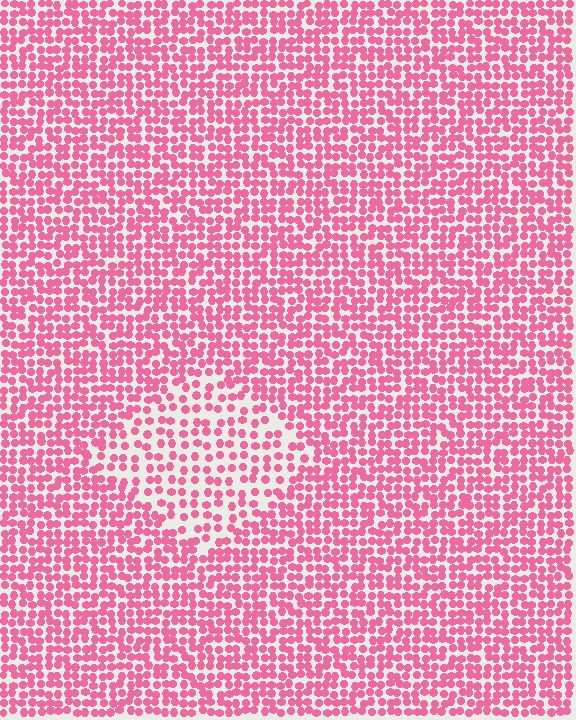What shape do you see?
I see a diamond.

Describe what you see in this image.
The image contains small pink elements arranged at two different densities. A diamond-shaped region is visible where the elements are less densely packed than the surrounding area.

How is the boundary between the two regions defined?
The boundary is defined by a change in element density (approximately 1.8x ratio). All elements are the same color, size, and shape.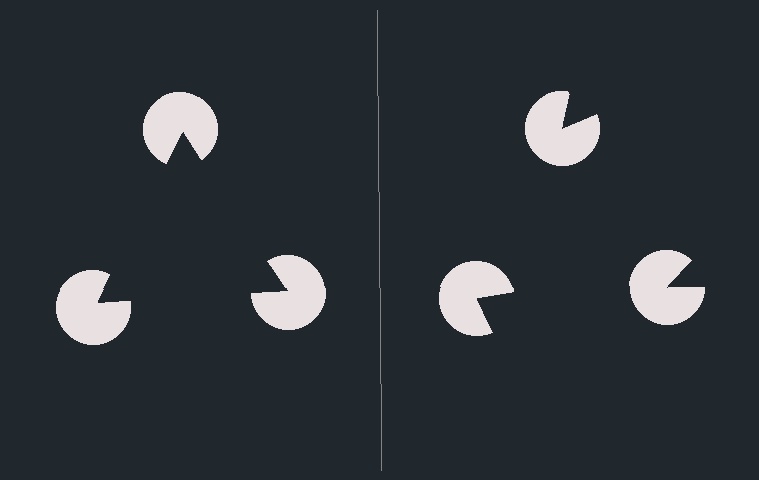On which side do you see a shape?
An illusory triangle appears on the left side. On the right side the wedge cuts are rotated, so no coherent shape forms.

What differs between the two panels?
The pac-man discs are positioned identically on both sides; only the wedge orientations differ. On the left they align to a triangle; on the right they are misaligned.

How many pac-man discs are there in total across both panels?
6 — 3 on each side.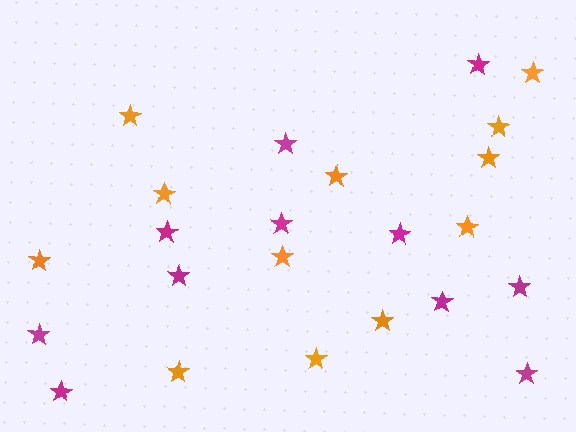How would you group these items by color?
There are 2 groups: one group of orange stars (12) and one group of magenta stars (11).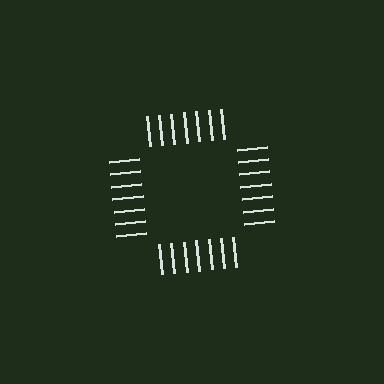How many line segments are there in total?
28 — 7 along each of the 4 edges.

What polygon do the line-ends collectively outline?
An illusory square — the line segments terminate on its edges but no continuous stroke is drawn.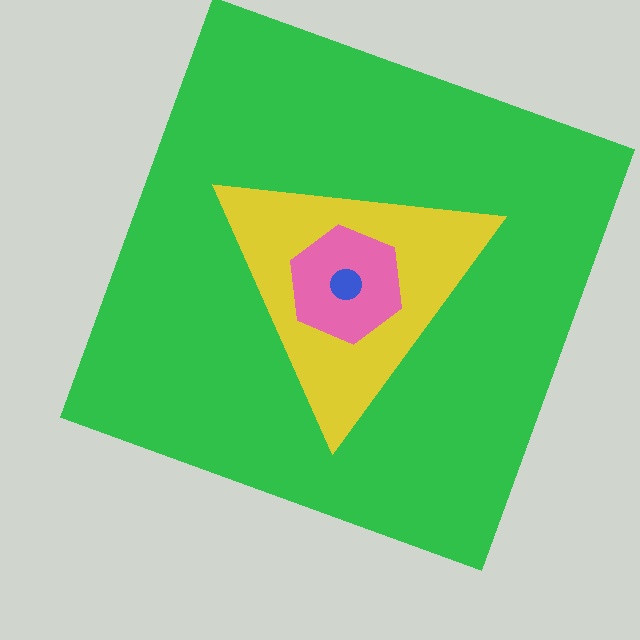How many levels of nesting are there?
4.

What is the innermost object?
The blue circle.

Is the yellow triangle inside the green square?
Yes.